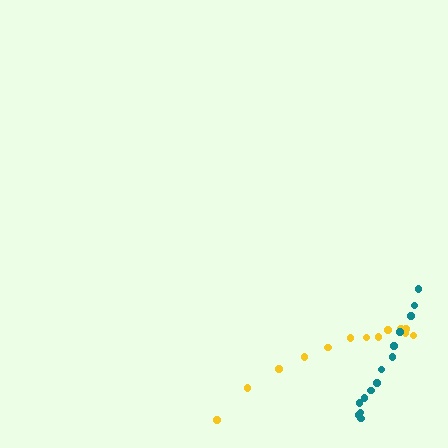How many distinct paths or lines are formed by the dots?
There are 2 distinct paths.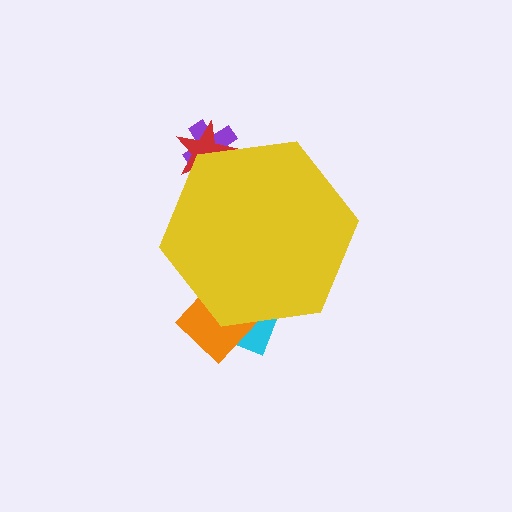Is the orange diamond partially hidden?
Yes, the orange diamond is partially hidden behind the yellow hexagon.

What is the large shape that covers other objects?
A yellow hexagon.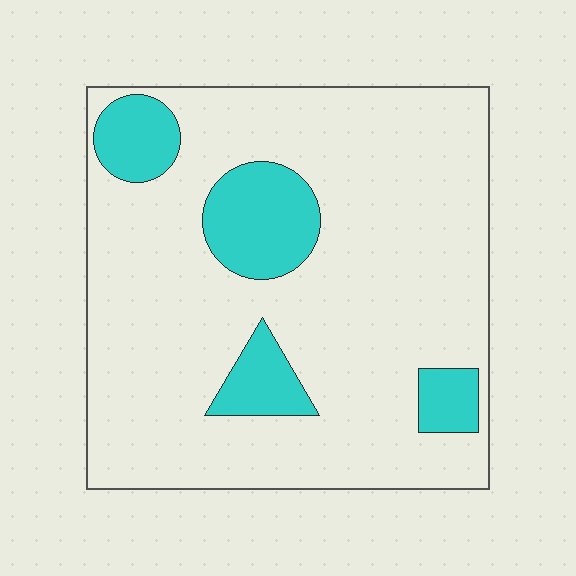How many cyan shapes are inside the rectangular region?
4.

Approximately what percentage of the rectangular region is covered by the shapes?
Approximately 15%.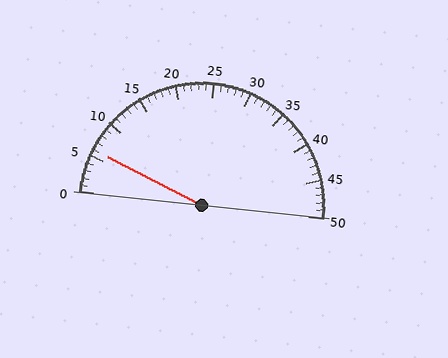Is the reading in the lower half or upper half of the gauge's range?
The reading is in the lower half of the range (0 to 50).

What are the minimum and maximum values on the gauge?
The gauge ranges from 0 to 50.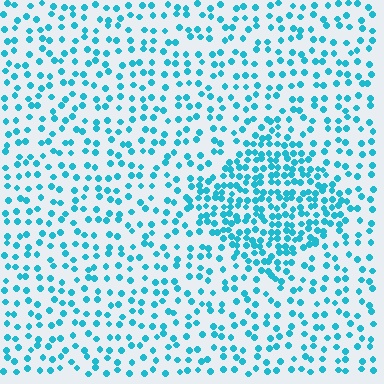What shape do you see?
I see a diamond.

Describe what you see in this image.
The image contains small cyan elements arranged at two different densities. A diamond-shaped region is visible where the elements are more densely packed than the surrounding area.